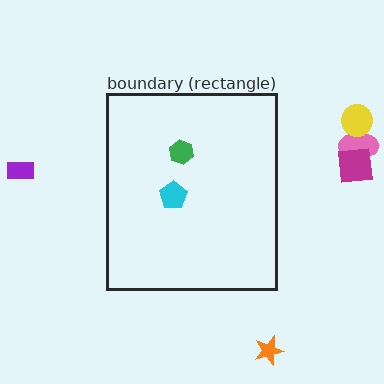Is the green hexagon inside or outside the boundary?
Inside.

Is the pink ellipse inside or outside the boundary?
Outside.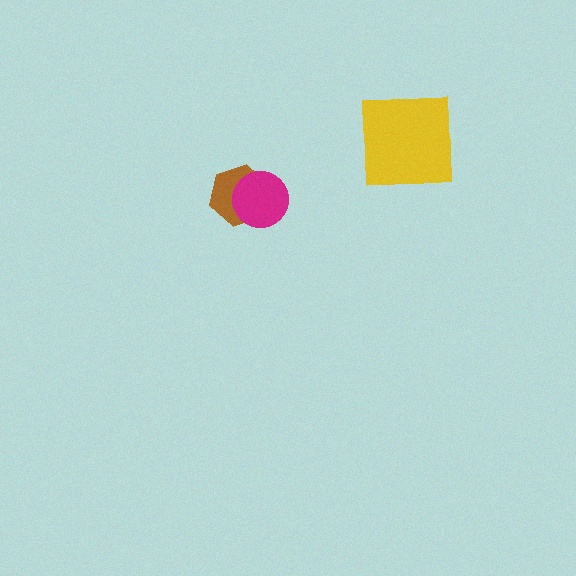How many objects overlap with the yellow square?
0 objects overlap with the yellow square.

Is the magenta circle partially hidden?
No, no other shape covers it.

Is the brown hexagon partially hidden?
Yes, it is partially covered by another shape.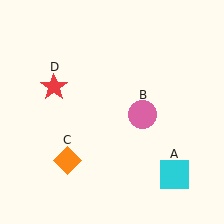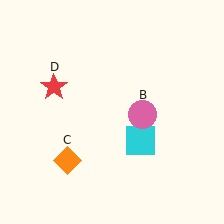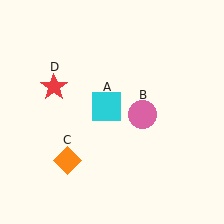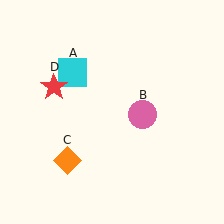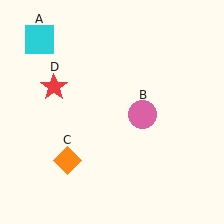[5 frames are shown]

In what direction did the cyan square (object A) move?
The cyan square (object A) moved up and to the left.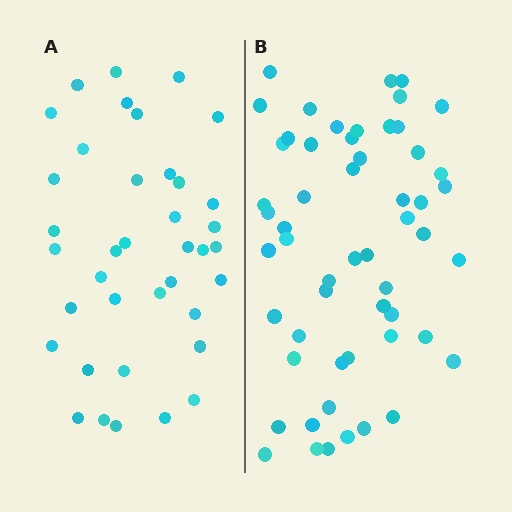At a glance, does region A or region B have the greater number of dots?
Region B (the right region) has more dots.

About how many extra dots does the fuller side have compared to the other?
Region B has approximately 15 more dots than region A.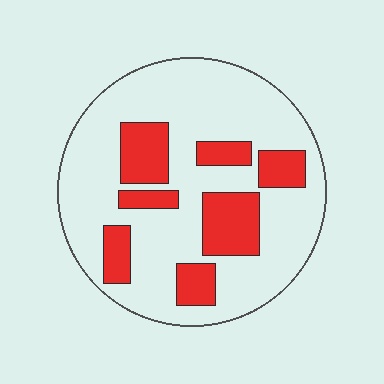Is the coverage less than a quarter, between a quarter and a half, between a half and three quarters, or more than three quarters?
Between a quarter and a half.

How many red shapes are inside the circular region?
7.